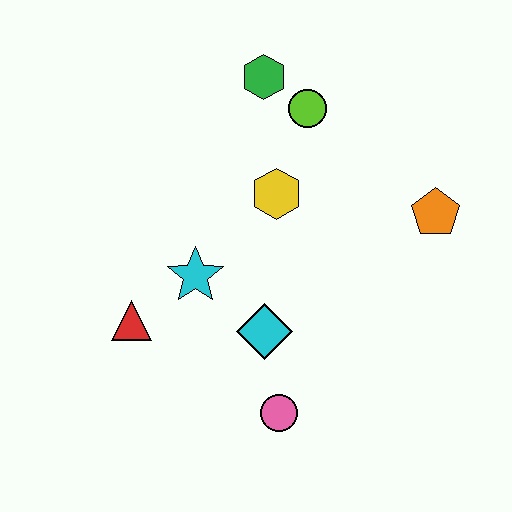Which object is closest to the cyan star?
The red triangle is closest to the cyan star.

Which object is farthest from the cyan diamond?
The green hexagon is farthest from the cyan diamond.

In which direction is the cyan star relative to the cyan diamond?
The cyan star is to the left of the cyan diamond.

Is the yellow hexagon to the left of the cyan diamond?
No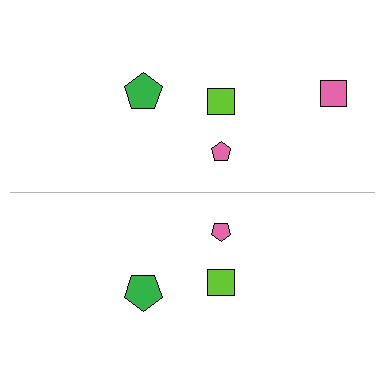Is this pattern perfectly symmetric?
No, the pattern is not perfectly symmetric. A pink square is missing from the bottom side.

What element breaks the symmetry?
A pink square is missing from the bottom side.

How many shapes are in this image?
There are 7 shapes in this image.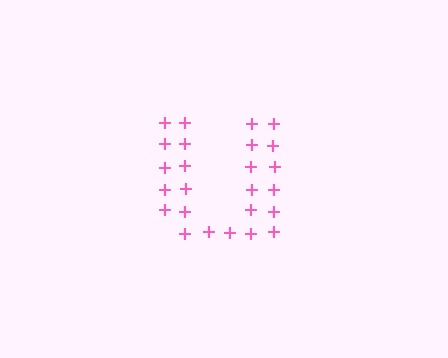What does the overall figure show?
The overall figure shows the letter U.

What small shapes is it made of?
It is made of small plus signs.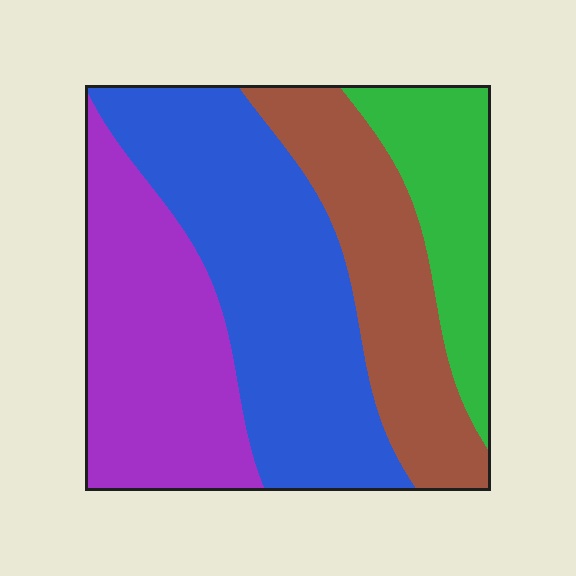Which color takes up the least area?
Green, at roughly 15%.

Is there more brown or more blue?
Blue.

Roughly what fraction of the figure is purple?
Purple takes up about one quarter (1/4) of the figure.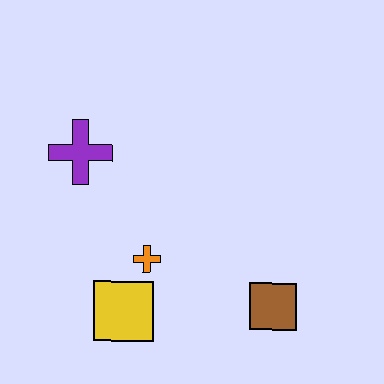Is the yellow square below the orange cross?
Yes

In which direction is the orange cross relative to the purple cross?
The orange cross is below the purple cross.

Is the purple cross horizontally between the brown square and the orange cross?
No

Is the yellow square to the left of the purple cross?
No